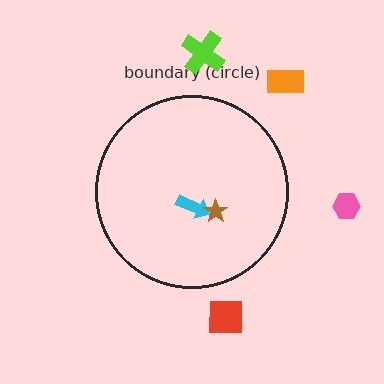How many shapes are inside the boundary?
2 inside, 4 outside.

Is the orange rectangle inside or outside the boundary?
Outside.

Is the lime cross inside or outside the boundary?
Outside.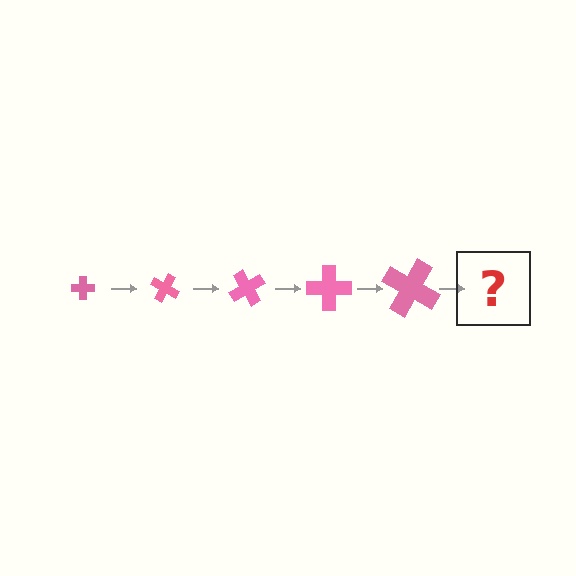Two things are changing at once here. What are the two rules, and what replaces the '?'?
The two rules are that the cross grows larger each step and it rotates 30 degrees each step. The '?' should be a cross, larger than the previous one and rotated 150 degrees from the start.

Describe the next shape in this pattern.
It should be a cross, larger than the previous one and rotated 150 degrees from the start.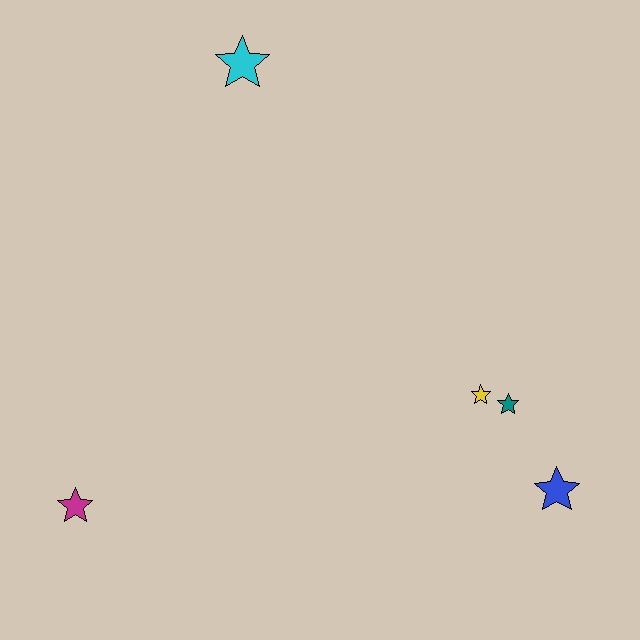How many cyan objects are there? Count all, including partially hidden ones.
There is 1 cyan object.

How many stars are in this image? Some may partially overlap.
There are 5 stars.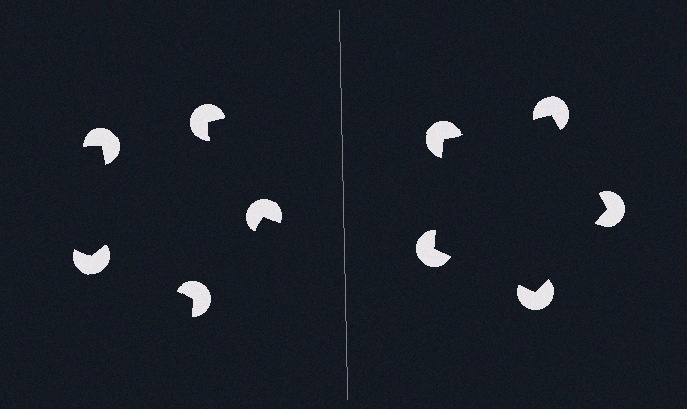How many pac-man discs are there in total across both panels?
10 — 5 on each side.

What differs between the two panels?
The pac-man discs are positioned identically on both sides; only the wedge orientations differ. On the right they align to a pentagon; on the left they are misaligned.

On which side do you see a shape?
An illusory pentagon appears on the right side. On the left side the wedge cuts are rotated, so no coherent shape forms.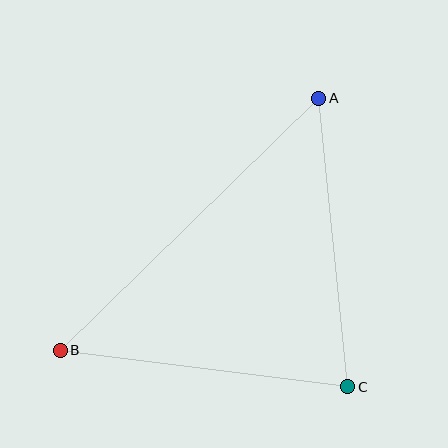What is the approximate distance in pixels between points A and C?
The distance between A and C is approximately 290 pixels.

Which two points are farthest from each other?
Points A and B are farthest from each other.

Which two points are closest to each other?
Points B and C are closest to each other.